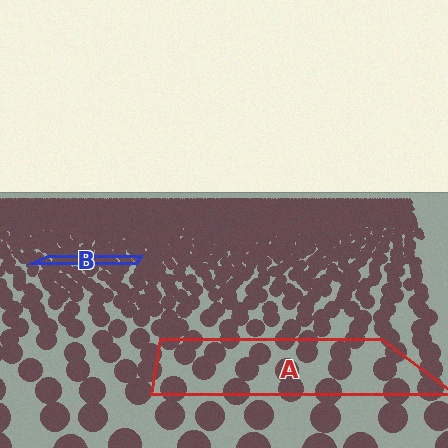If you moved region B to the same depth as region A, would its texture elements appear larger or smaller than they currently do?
They would appear larger. At a closer depth, the same texture elements are projected at a bigger on-screen size.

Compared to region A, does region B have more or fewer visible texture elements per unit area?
Region B has more texture elements per unit area — they are packed more densely because it is farther away.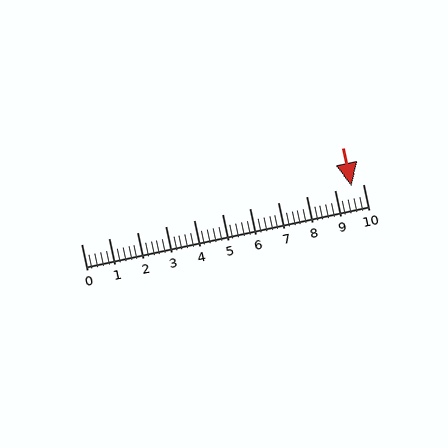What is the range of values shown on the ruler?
The ruler shows values from 0 to 10.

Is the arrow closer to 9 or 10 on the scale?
The arrow is closer to 10.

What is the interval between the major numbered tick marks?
The major tick marks are spaced 1 units apart.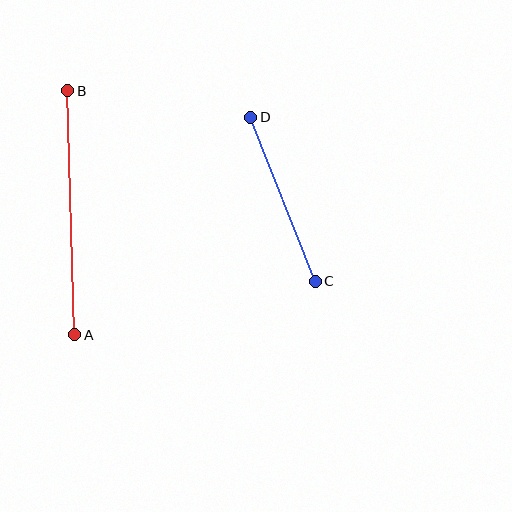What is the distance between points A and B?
The distance is approximately 244 pixels.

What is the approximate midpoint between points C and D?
The midpoint is at approximately (283, 199) pixels.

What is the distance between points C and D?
The distance is approximately 176 pixels.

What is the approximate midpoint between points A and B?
The midpoint is at approximately (71, 213) pixels.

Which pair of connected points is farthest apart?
Points A and B are farthest apart.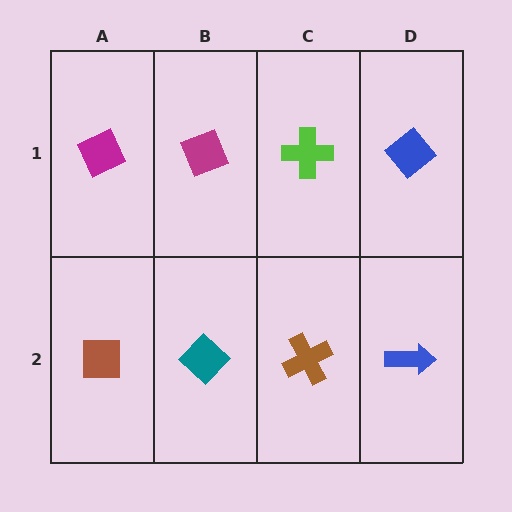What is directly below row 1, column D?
A blue arrow.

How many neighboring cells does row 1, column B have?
3.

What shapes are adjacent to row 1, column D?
A blue arrow (row 2, column D), a lime cross (row 1, column C).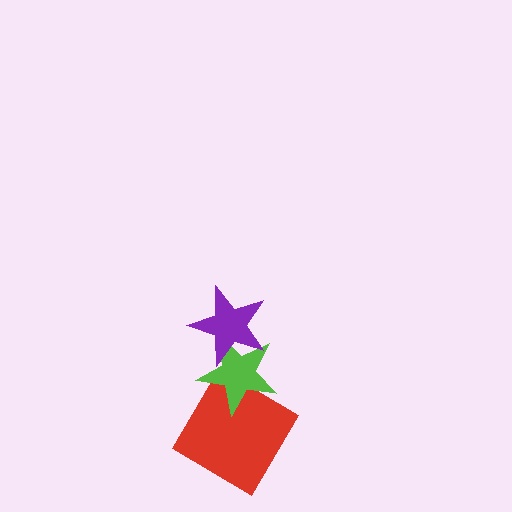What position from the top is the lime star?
The lime star is 2nd from the top.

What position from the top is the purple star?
The purple star is 1st from the top.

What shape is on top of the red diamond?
The lime star is on top of the red diamond.